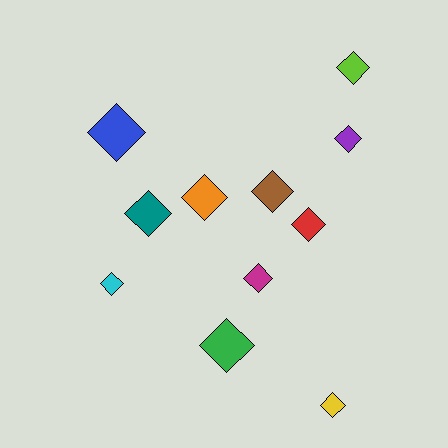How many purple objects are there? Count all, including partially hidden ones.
There is 1 purple object.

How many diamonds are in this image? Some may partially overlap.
There are 11 diamonds.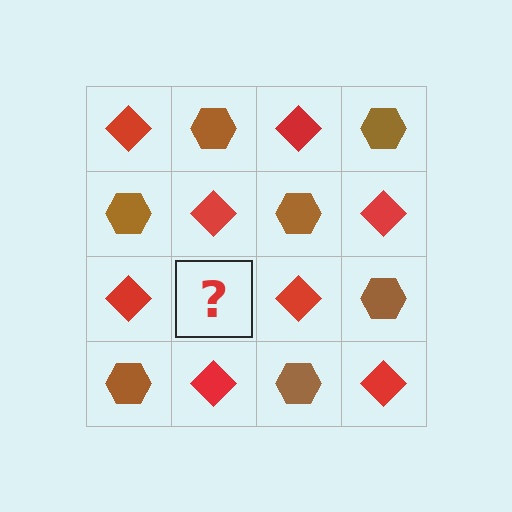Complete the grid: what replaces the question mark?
The question mark should be replaced with a brown hexagon.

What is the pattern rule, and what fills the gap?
The rule is that it alternates red diamond and brown hexagon in a checkerboard pattern. The gap should be filled with a brown hexagon.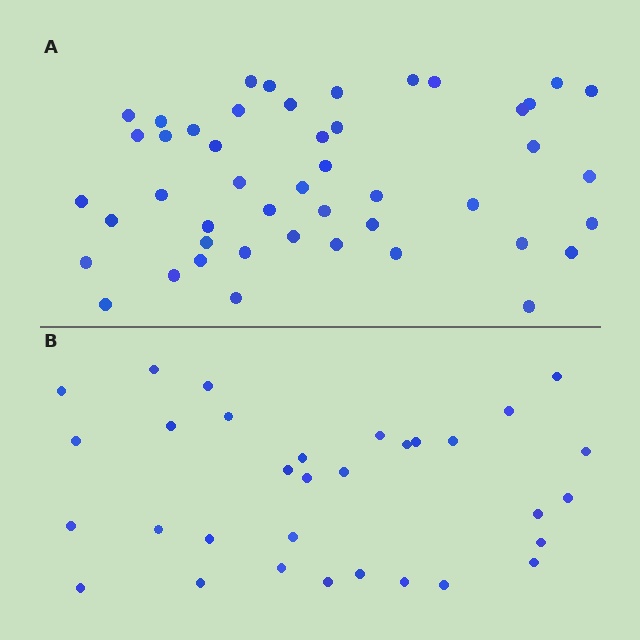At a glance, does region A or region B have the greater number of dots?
Region A (the top region) has more dots.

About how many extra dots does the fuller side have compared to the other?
Region A has approximately 15 more dots than region B.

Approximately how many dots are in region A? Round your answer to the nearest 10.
About 50 dots. (The exact count is 47, which rounds to 50.)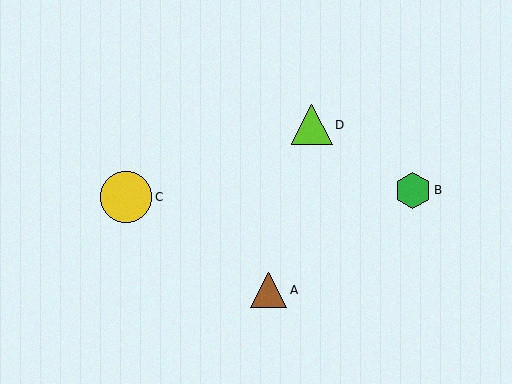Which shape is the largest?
The yellow circle (labeled C) is the largest.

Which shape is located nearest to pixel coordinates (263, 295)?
The brown triangle (labeled A) at (269, 290) is nearest to that location.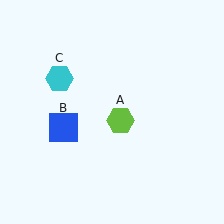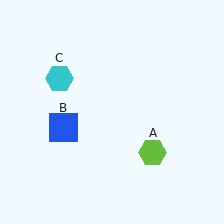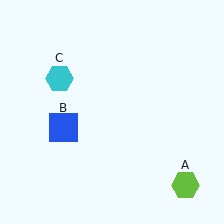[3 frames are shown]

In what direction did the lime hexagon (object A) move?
The lime hexagon (object A) moved down and to the right.